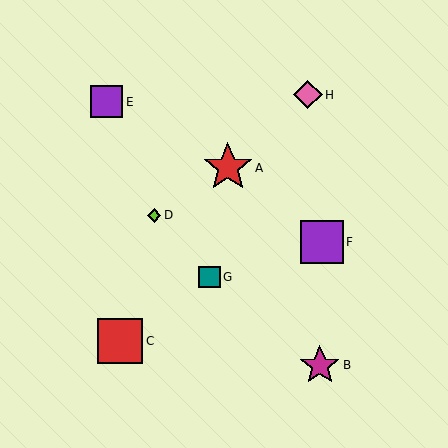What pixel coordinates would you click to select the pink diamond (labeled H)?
Click at (308, 95) to select the pink diamond H.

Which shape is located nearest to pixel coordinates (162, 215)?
The lime diamond (labeled D) at (154, 215) is nearest to that location.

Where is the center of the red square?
The center of the red square is at (120, 341).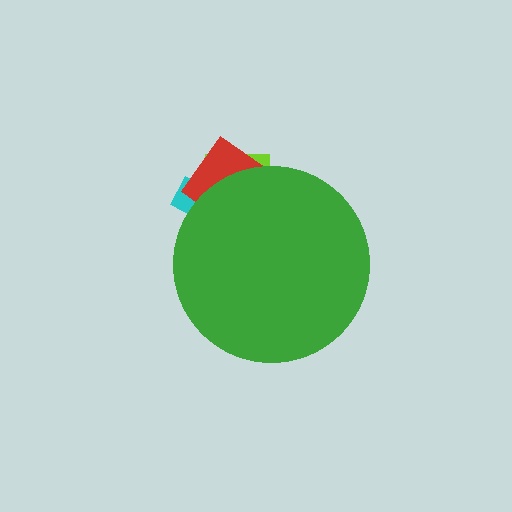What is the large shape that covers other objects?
A green circle.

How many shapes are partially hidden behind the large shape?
3 shapes are partially hidden.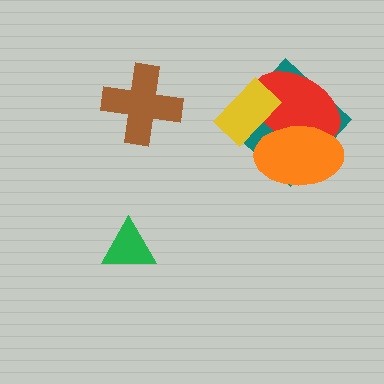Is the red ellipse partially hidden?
Yes, it is partially covered by another shape.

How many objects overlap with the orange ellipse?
3 objects overlap with the orange ellipse.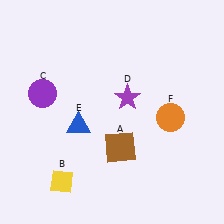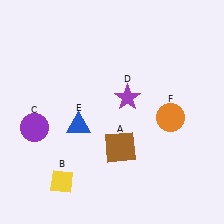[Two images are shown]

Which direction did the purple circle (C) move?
The purple circle (C) moved down.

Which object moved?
The purple circle (C) moved down.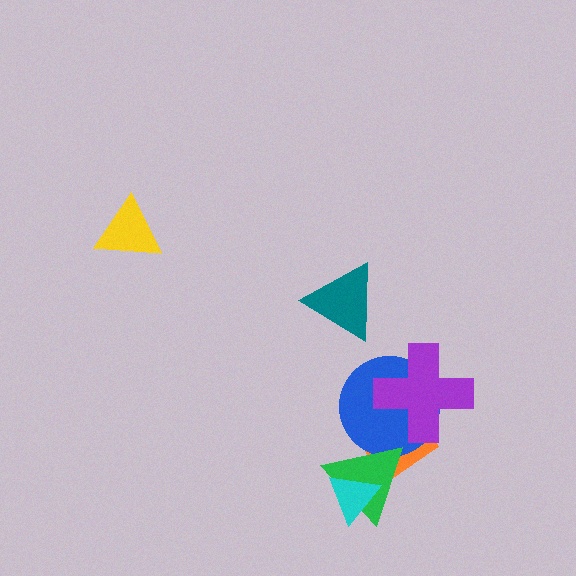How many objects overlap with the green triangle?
3 objects overlap with the green triangle.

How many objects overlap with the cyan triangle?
1 object overlaps with the cyan triangle.